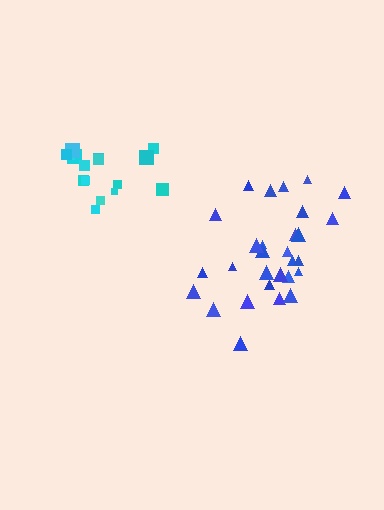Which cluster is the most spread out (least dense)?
Cyan.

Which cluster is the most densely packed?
Blue.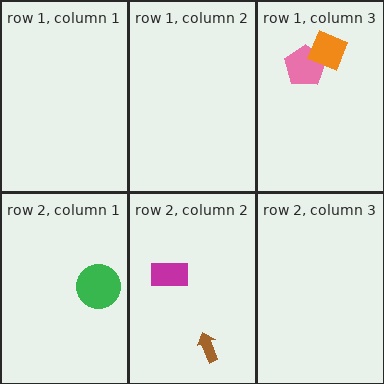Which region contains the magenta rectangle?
The row 2, column 2 region.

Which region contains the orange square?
The row 1, column 3 region.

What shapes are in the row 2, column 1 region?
The green circle.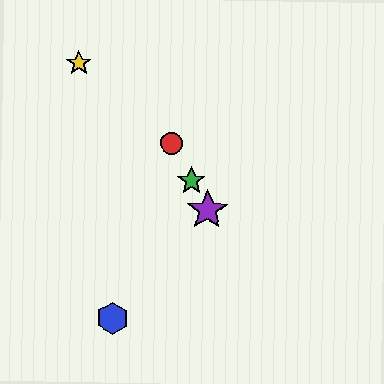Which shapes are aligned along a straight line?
The red circle, the green star, the purple star are aligned along a straight line.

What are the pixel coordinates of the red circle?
The red circle is at (171, 143).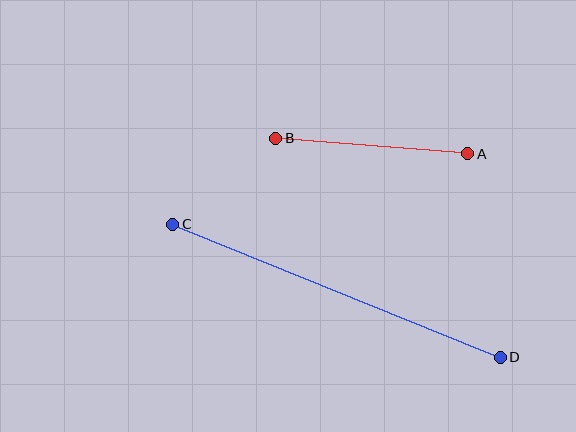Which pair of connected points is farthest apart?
Points C and D are farthest apart.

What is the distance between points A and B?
The distance is approximately 193 pixels.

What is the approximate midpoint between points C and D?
The midpoint is at approximately (336, 291) pixels.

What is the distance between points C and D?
The distance is approximately 353 pixels.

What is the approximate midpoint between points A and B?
The midpoint is at approximately (372, 146) pixels.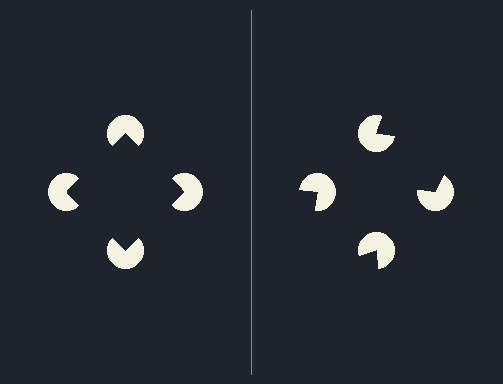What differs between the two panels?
The pac-man discs are positioned identically on both sides; only the wedge orientations differ. On the left they align to a square; on the right they are misaligned.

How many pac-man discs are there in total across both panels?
8 — 4 on each side.